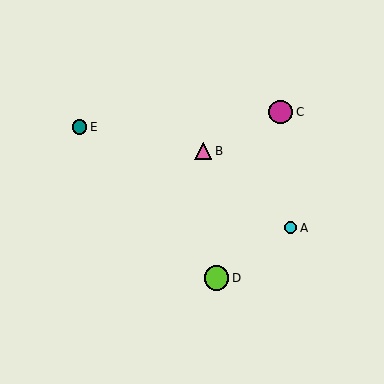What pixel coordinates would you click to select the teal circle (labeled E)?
Click at (79, 127) to select the teal circle E.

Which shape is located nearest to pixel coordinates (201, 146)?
The pink triangle (labeled B) at (203, 151) is nearest to that location.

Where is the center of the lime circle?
The center of the lime circle is at (217, 278).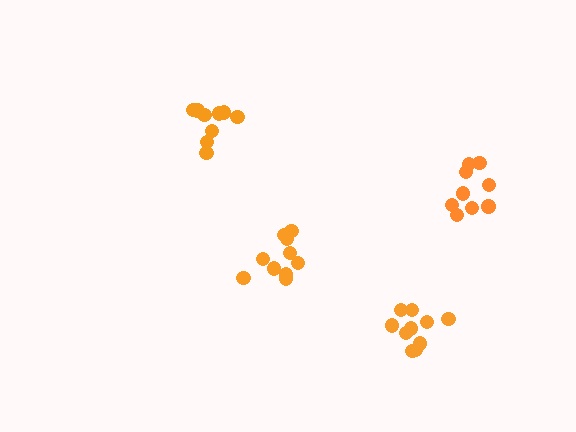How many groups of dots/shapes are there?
There are 4 groups.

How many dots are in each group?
Group 1: 9 dots, Group 2: 9 dots, Group 3: 10 dots, Group 4: 10 dots (38 total).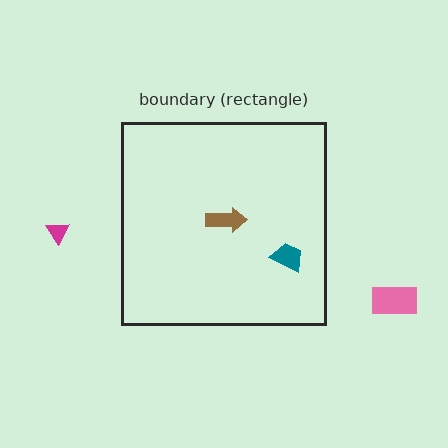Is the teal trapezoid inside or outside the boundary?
Inside.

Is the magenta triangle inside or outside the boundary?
Outside.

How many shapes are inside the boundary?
2 inside, 2 outside.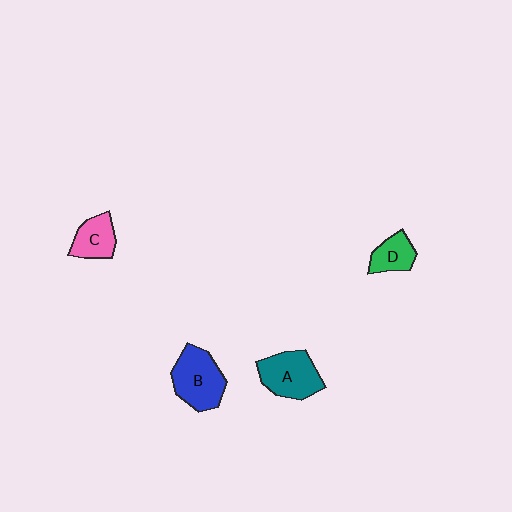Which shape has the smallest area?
Shape D (green).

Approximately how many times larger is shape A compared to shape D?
Approximately 1.7 times.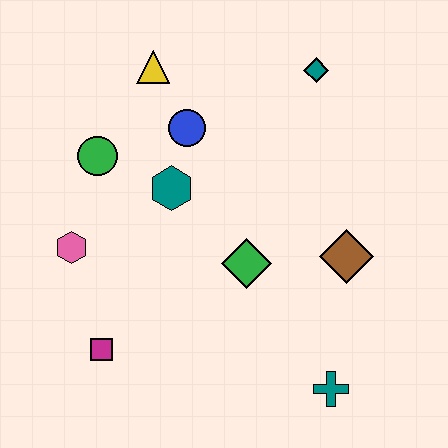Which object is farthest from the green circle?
The teal cross is farthest from the green circle.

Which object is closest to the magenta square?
The pink hexagon is closest to the magenta square.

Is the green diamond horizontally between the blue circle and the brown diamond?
Yes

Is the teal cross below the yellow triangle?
Yes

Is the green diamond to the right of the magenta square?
Yes